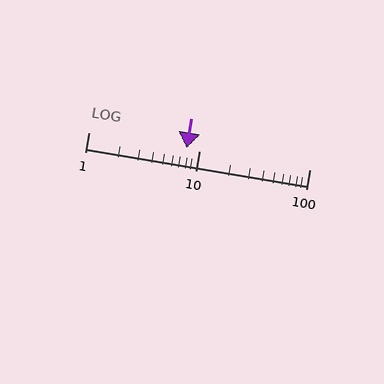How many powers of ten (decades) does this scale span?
The scale spans 2 decades, from 1 to 100.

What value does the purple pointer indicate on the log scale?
The pointer indicates approximately 7.7.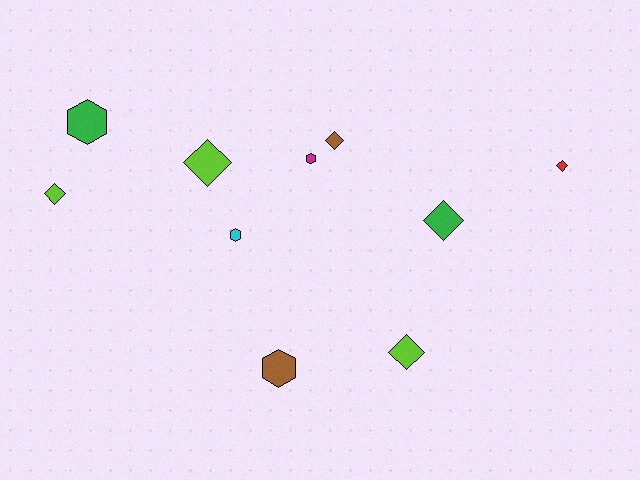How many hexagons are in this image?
There are 4 hexagons.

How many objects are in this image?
There are 10 objects.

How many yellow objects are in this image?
There are no yellow objects.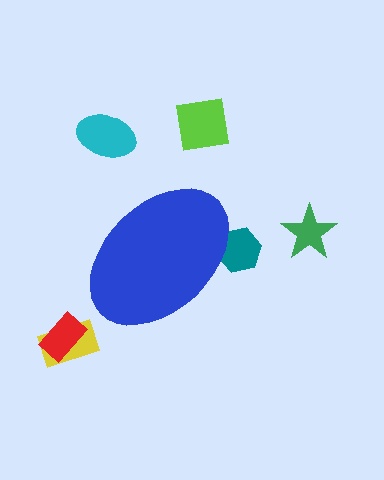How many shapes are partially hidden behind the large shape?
1 shape is partially hidden.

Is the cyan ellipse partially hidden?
No, the cyan ellipse is fully visible.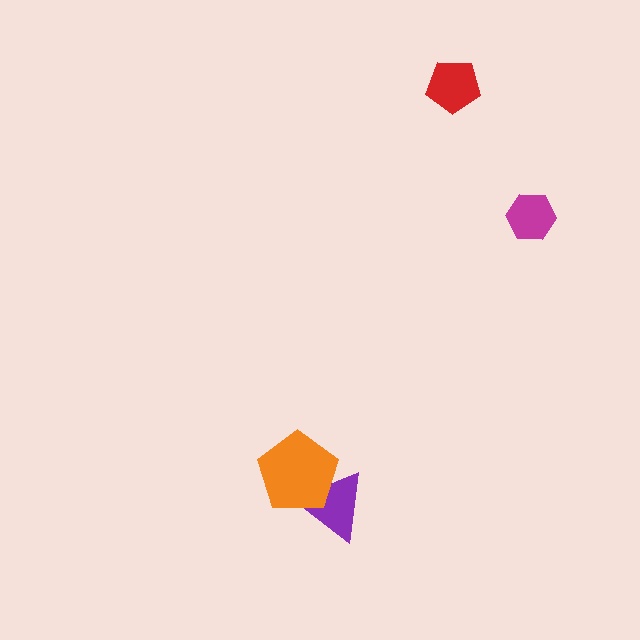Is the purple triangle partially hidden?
Yes, it is partially covered by another shape.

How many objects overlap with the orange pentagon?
1 object overlaps with the orange pentagon.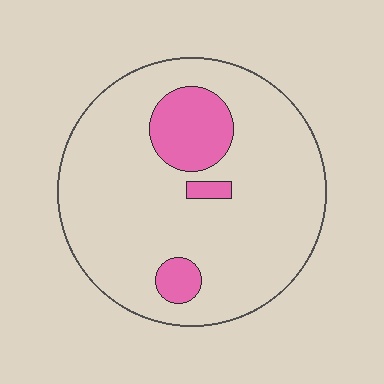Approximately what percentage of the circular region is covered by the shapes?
Approximately 15%.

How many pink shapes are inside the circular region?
3.